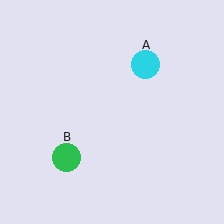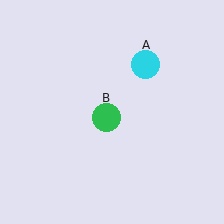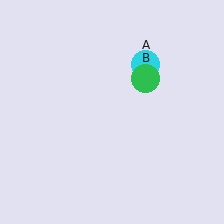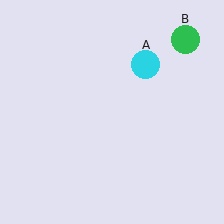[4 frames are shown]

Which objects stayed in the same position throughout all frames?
Cyan circle (object A) remained stationary.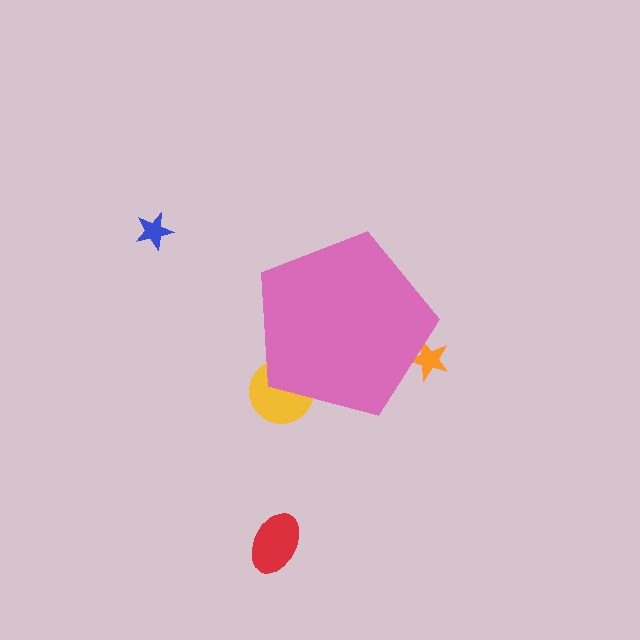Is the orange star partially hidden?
Yes, the orange star is partially hidden behind the pink pentagon.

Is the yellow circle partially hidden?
Yes, the yellow circle is partially hidden behind the pink pentagon.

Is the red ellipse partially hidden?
No, the red ellipse is fully visible.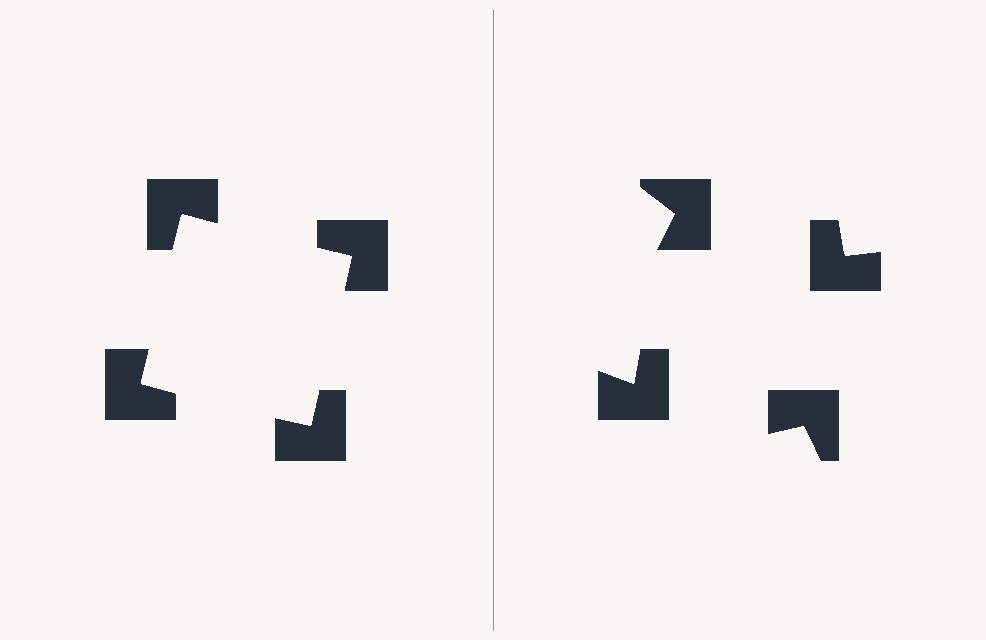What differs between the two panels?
The notched squares are positioned identically on both sides; only the wedge orientations differ. On the left they align to a square; on the right they are misaligned.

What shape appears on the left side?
An illusory square.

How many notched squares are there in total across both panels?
8 — 4 on each side.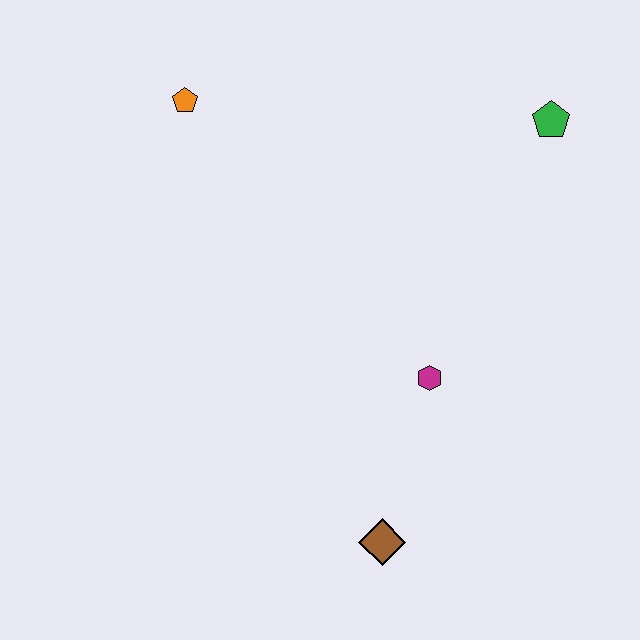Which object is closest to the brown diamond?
The magenta hexagon is closest to the brown diamond.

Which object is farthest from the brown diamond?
The orange pentagon is farthest from the brown diamond.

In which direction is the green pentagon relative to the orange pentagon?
The green pentagon is to the right of the orange pentagon.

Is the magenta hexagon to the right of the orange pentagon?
Yes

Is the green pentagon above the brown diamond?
Yes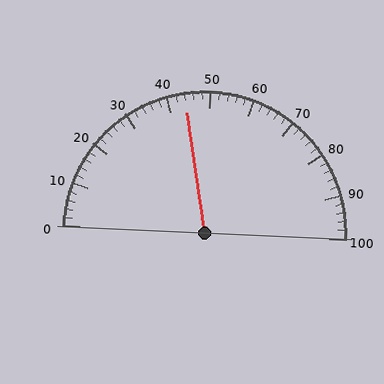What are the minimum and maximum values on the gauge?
The gauge ranges from 0 to 100.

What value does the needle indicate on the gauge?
The needle indicates approximately 44.